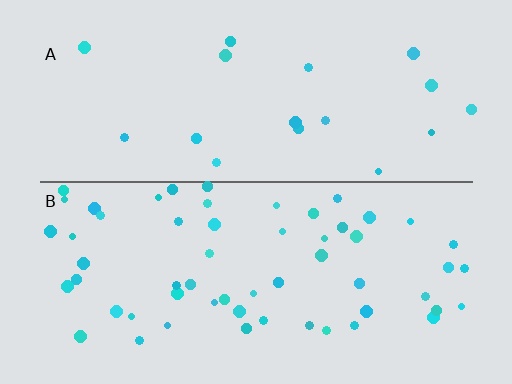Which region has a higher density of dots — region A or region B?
B (the bottom).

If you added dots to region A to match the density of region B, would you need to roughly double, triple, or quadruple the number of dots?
Approximately triple.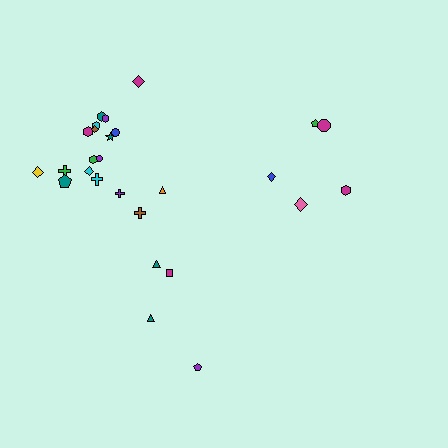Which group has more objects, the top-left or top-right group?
The top-left group.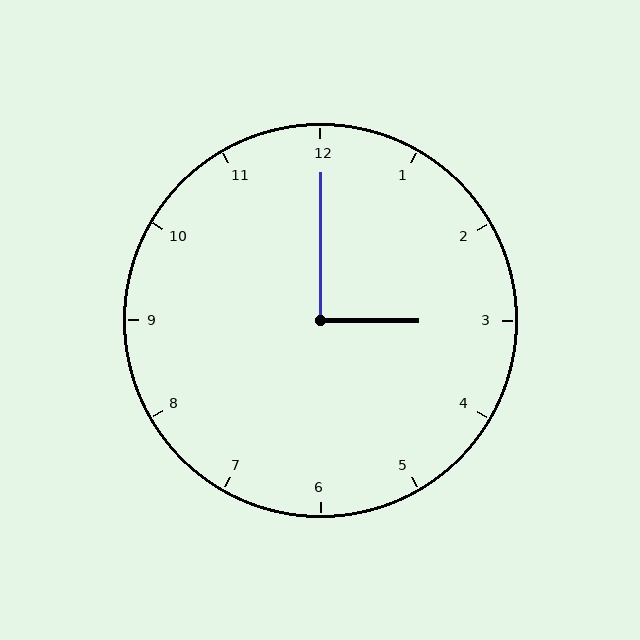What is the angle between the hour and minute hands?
Approximately 90 degrees.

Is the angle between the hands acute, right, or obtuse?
It is right.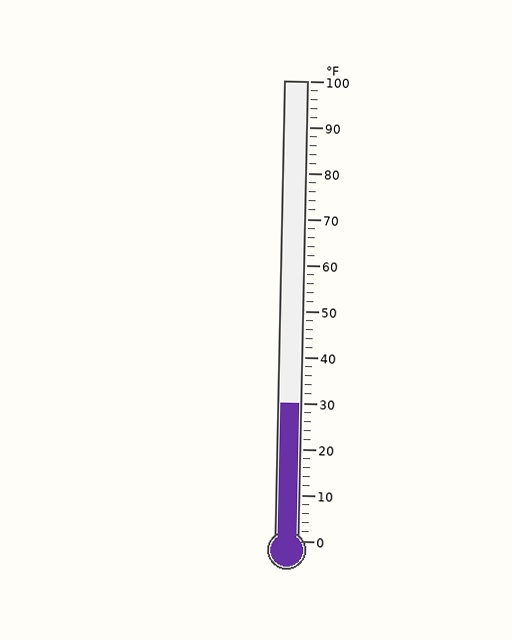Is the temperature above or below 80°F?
The temperature is below 80°F.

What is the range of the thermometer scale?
The thermometer scale ranges from 0°F to 100°F.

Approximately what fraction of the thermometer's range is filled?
The thermometer is filled to approximately 30% of its range.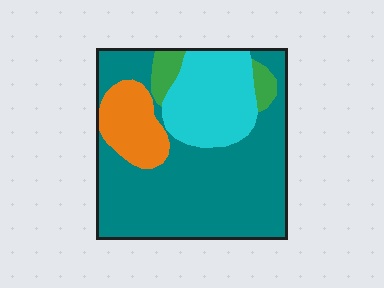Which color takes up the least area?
Green, at roughly 5%.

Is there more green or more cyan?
Cyan.